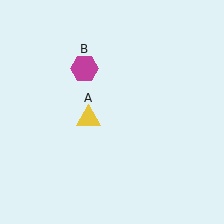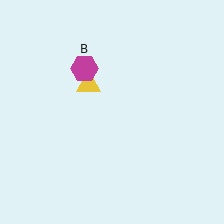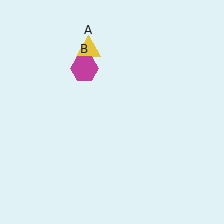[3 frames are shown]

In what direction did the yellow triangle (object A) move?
The yellow triangle (object A) moved up.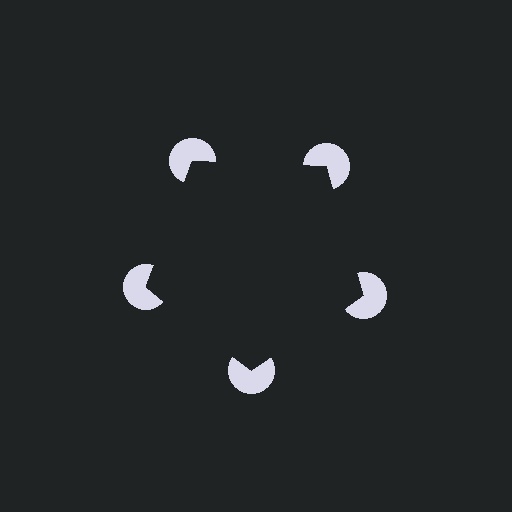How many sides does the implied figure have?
5 sides.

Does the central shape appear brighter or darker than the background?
It typically appears slightly darker than the background, even though no actual brightness change is drawn.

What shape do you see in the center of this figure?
An illusory pentagon — its edges are inferred from the aligned wedge cuts in the pac-man discs, not physically drawn.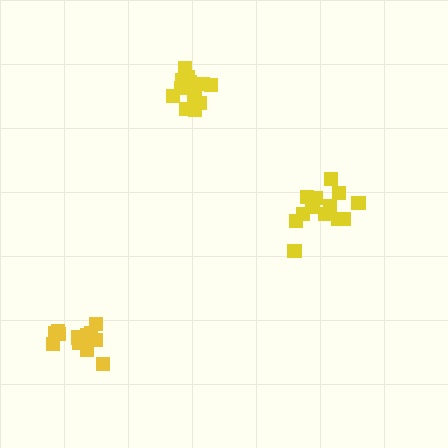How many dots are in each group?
Group 1: 16 dots, Group 2: 13 dots, Group 3: 13 dots (42 total).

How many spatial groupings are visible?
There are 3 spatial groupings.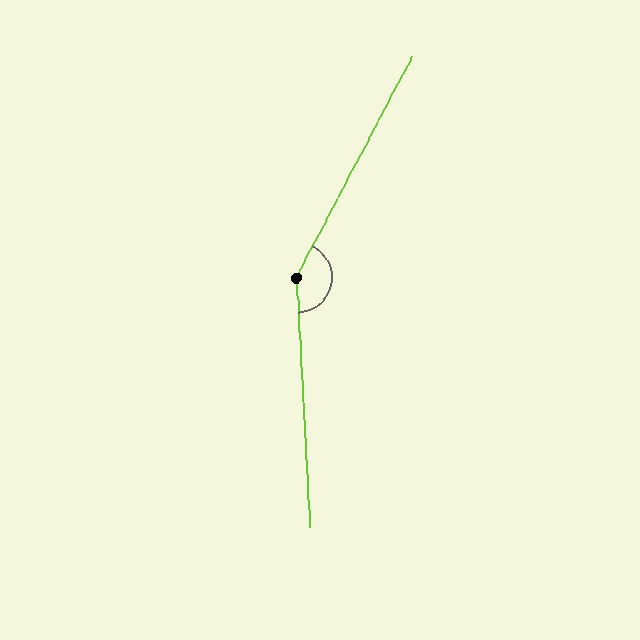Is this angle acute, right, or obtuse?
It is obtuse.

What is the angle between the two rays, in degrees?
Approximately 149 degrees.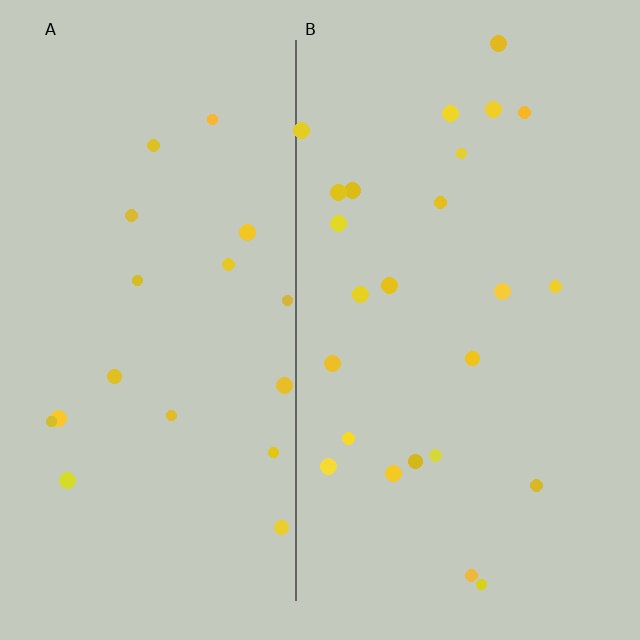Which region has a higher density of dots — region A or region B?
B (the right).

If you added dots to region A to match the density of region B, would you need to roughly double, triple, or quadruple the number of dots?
Approximately double.